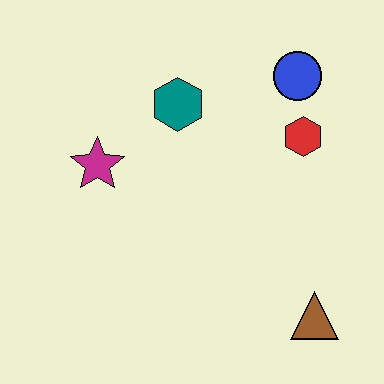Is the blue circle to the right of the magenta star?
Yes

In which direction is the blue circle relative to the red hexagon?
The blue circle is above the red hexagon.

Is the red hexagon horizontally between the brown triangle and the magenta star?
Yes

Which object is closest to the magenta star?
The teal hexagon is closest to the magenta star.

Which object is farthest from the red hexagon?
The magenta star is farthest from the red hexagon.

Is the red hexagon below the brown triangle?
No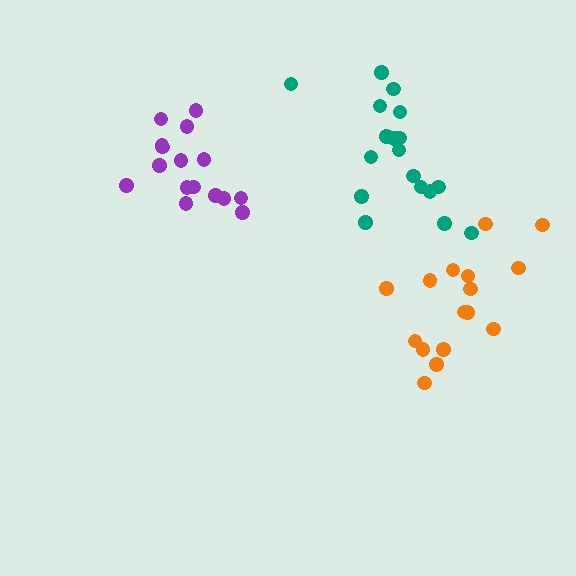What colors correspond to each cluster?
The clusters are colored: teal, purple, orange.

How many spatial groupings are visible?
There are 3 spatial groupings.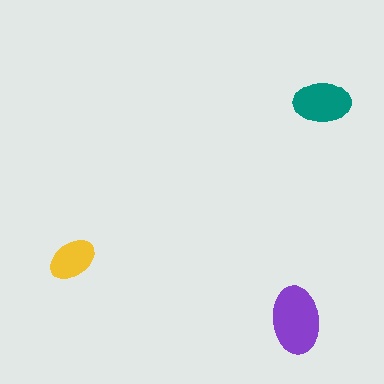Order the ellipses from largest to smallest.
the purple one, the teal one, the yellow one.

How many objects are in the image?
There are 3 objects in the image.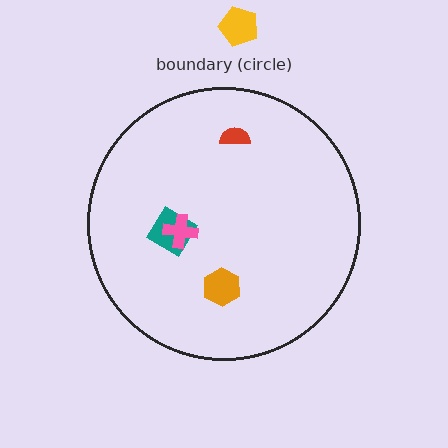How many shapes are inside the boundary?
4 inside, 1 outside.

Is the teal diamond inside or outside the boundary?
Inside.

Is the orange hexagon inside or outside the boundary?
Inside.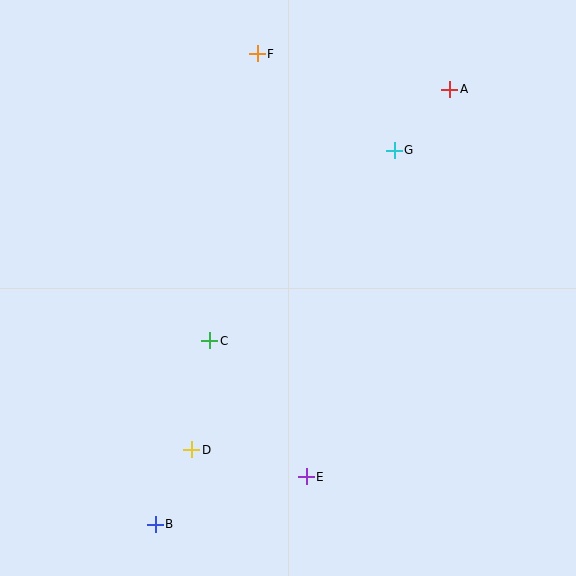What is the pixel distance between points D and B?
The distance between D and B is 83 pixels.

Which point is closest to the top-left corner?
Point F is closest to the top-left corner.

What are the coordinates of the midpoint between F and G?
The midpoint between F and G is at (326, 102).